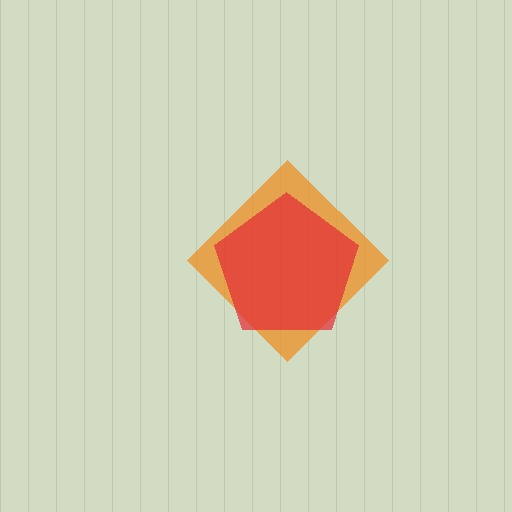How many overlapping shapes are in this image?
There are 2 overlapping shapes in the image.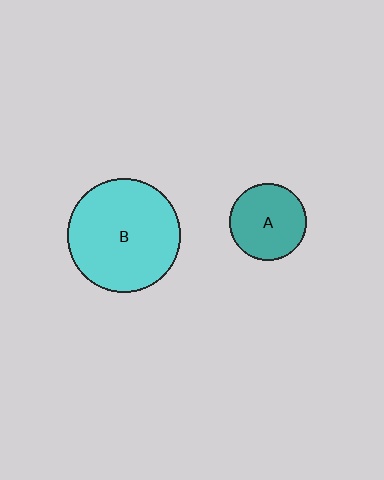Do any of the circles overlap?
No, none of the circles overlap.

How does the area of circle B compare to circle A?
Approximately 2.2 times.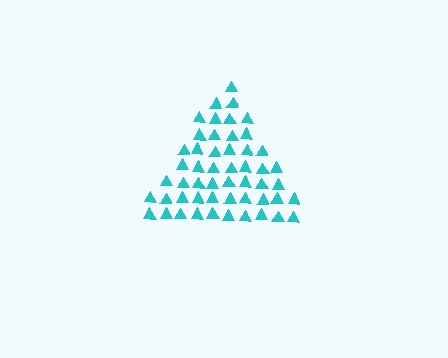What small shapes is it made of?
It is made of small triangles.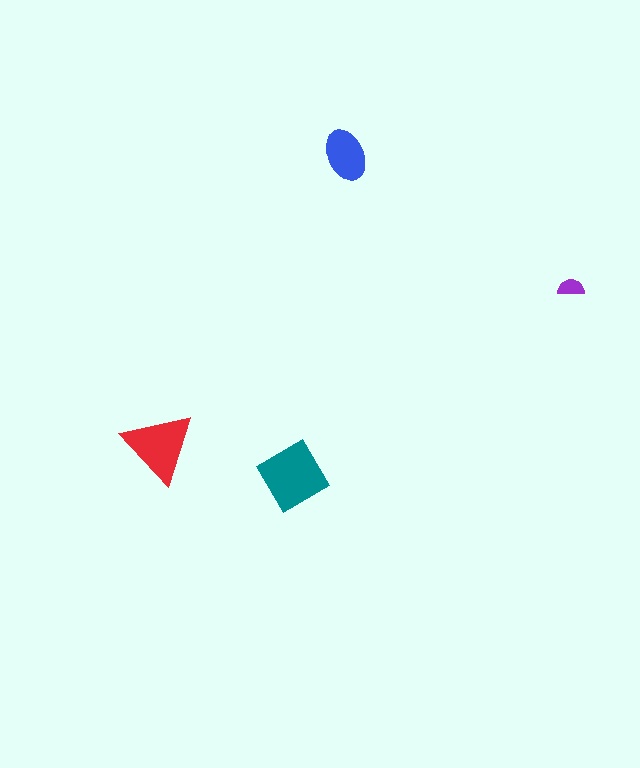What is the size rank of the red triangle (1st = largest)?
2nd.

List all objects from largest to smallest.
The teal diamond, the red triangle, the blue ellipse, the purple semicircle.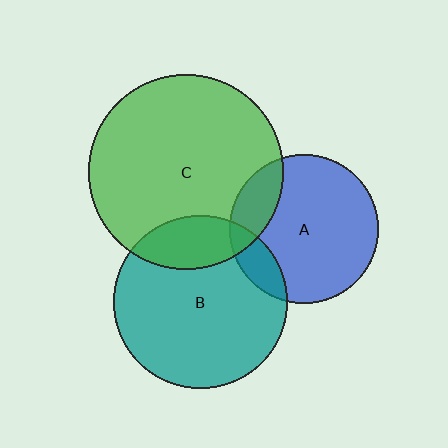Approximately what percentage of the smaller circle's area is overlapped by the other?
Approximately 15%.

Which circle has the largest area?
Circle C (green).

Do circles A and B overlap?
Yes.